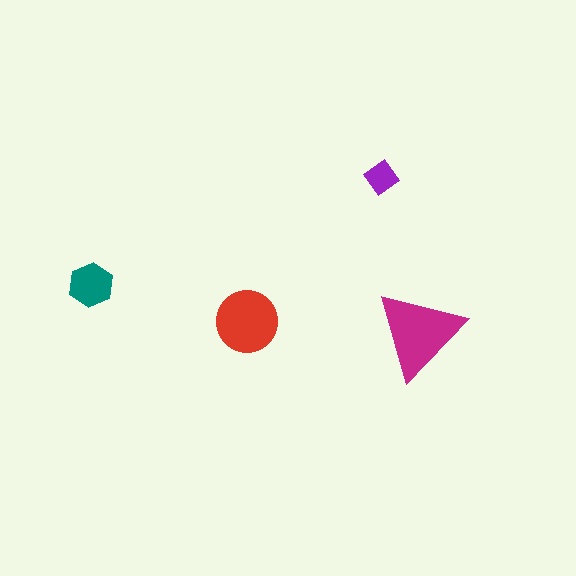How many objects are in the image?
There are 4 objects in the image.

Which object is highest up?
The purple diamond is topmost.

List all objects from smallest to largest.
The purple diamond, the teal hexagon, the red circle, the magenta triangle.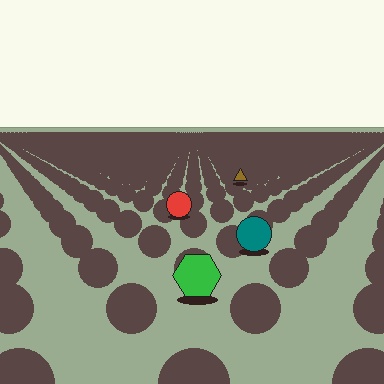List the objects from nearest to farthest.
From nearest to farthest: the green hexagon, the teal circle, the red circle, the brown triangle.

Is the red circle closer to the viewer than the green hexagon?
No. The green hexagon is closer — you can tell from the texture gradient: the ground texture is coarser near it.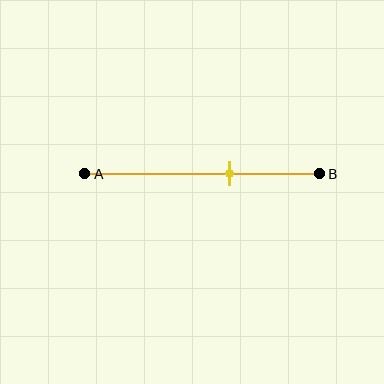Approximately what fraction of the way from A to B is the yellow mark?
The yellow mark is approximately 60% of the way from A to B.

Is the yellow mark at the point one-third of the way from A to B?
No, the mark is at about 60% from A, not at the 33% one-third point.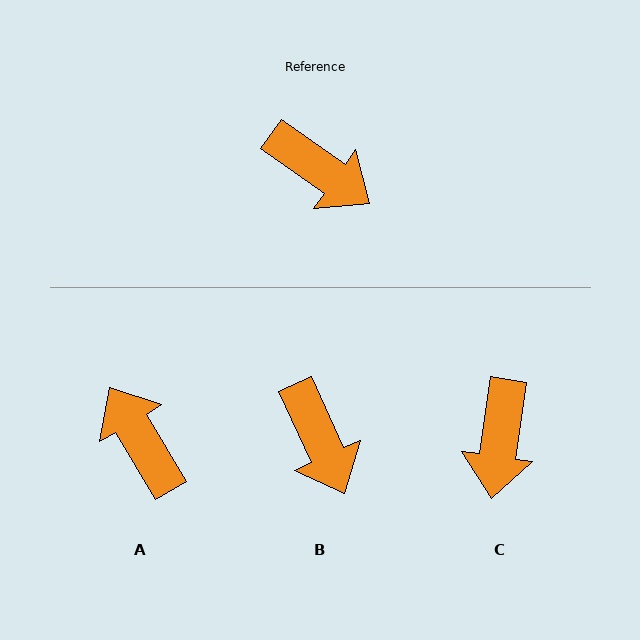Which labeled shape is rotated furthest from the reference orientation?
A, about 156 degrees away.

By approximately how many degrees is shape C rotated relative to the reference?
Approximately 63 degrees clockwise.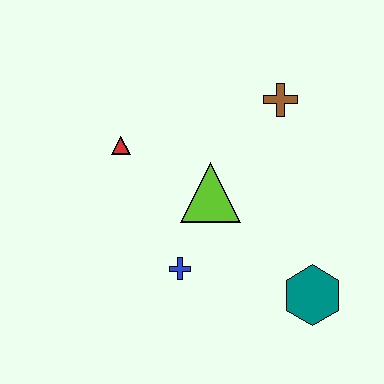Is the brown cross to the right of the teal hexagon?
No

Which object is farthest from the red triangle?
The teal hexagon is farthest from the red triangle.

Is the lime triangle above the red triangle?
No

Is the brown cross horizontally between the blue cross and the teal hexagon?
Yes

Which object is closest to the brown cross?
The lime triangle is closest to the brown cross.